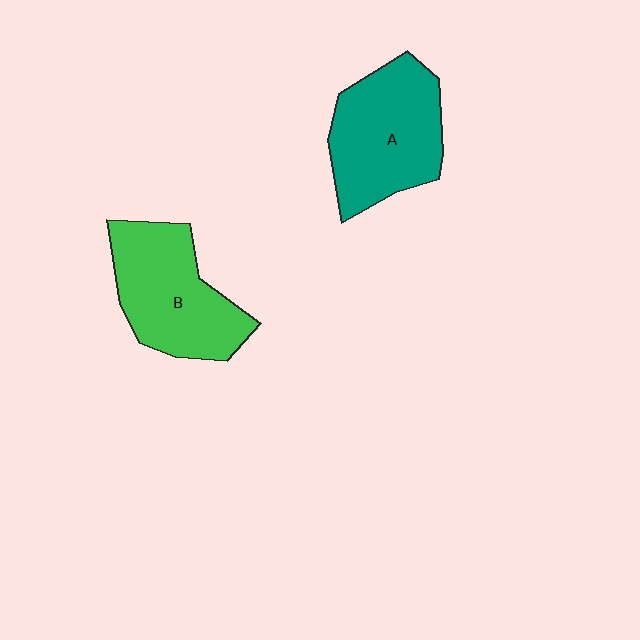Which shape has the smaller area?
Shape B (green).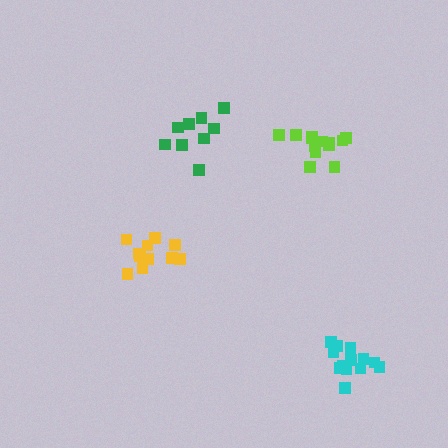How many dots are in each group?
Group 1: 13 dots, Group 2: 9 dots, Group 3: 11 dots, Group 4: 13 dots (46 total).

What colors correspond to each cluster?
The clusters are colored: lime, green, yellow, cyan.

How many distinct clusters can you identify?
There are 4 distinct clusters.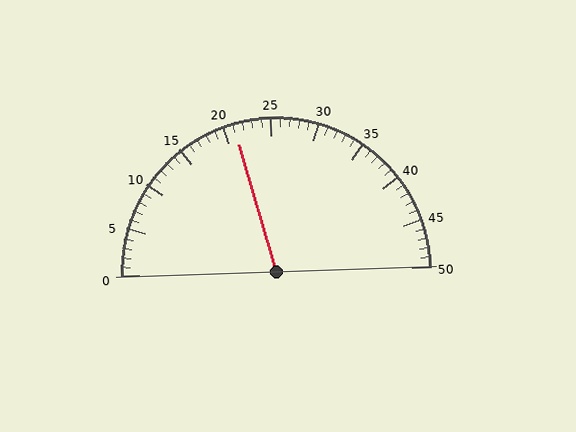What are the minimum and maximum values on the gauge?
The gauge ranges from 0 to 50.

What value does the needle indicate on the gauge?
The needle indicates approximately 21.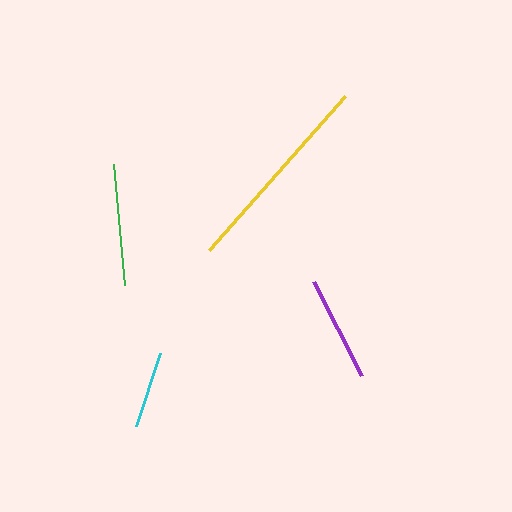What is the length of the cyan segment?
The cyan segment is approximately 77 pixels long.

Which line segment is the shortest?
The cyan line is the shortest at approximately 77 pixels.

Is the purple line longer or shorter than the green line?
The green line is longer than the purple line.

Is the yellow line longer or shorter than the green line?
The yellow line is longer than the green line.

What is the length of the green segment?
The green segment is approximately 121 pixels long.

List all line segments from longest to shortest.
From longest to shortest: yellow, green, purple, cyan.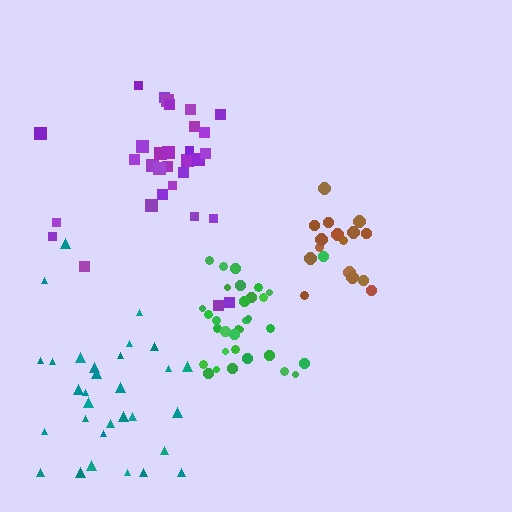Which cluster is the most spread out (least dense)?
Brown.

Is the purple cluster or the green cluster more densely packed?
Green.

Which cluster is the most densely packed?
Green.